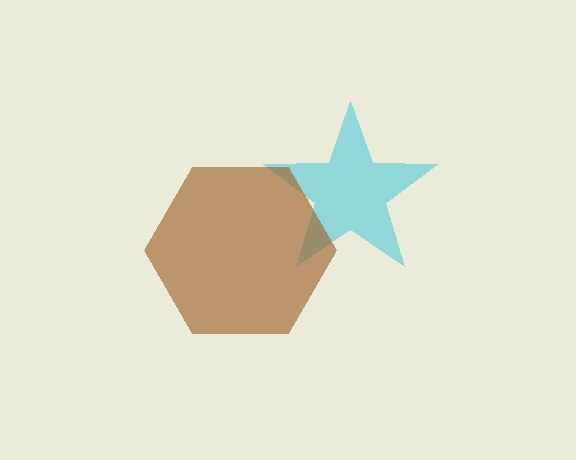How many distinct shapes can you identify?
There are 2 distinct shapes: a cyan star, a brown hexagon.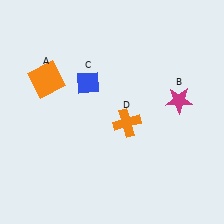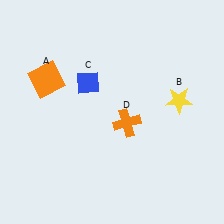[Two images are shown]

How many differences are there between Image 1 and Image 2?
There is 1 difference between the two images.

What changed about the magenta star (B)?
In Image 1, B is magenta. In Image 2, it changed to yellow.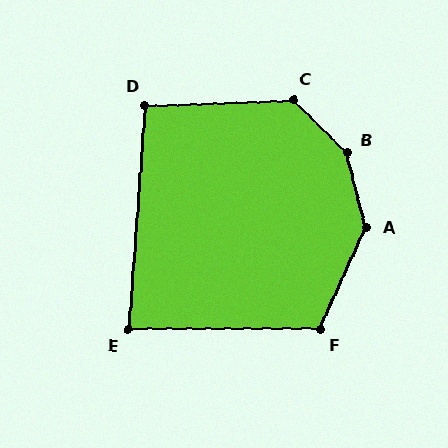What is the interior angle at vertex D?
Approximately 96 degrees (obtuse).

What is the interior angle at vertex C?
Approximately 133 degrees (obtuse).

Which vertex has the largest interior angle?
B, at approximately 149 degrees.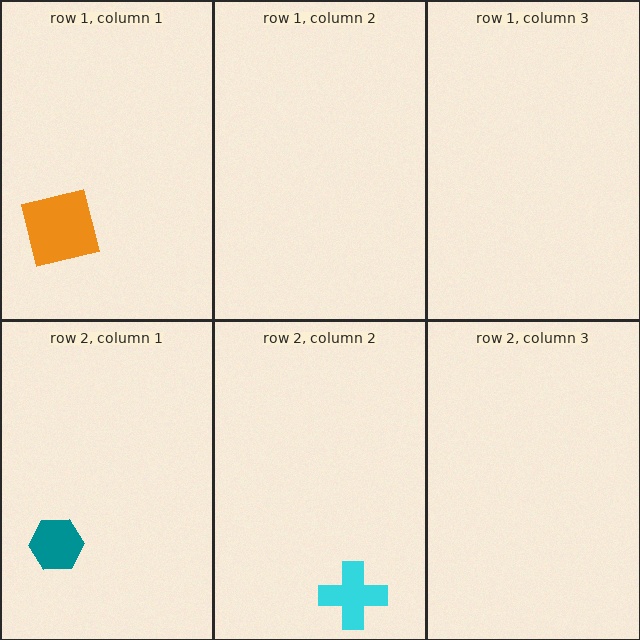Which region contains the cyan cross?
The row 2, column 2 region.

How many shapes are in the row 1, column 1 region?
1.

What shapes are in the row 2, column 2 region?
The cyan cross.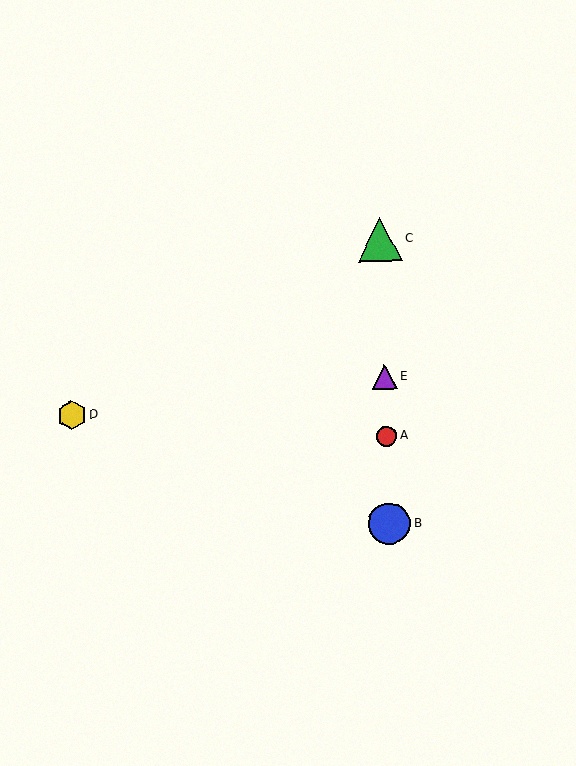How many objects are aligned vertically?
4 objects (A, B, C, E) are aligned vertically.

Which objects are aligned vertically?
Objects A, B, C, E are aligned vertically.